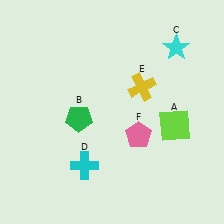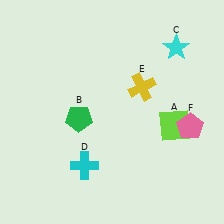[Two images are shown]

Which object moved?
The pink pentagon (F) moved right.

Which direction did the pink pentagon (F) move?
The pink pentagon (F) moved right.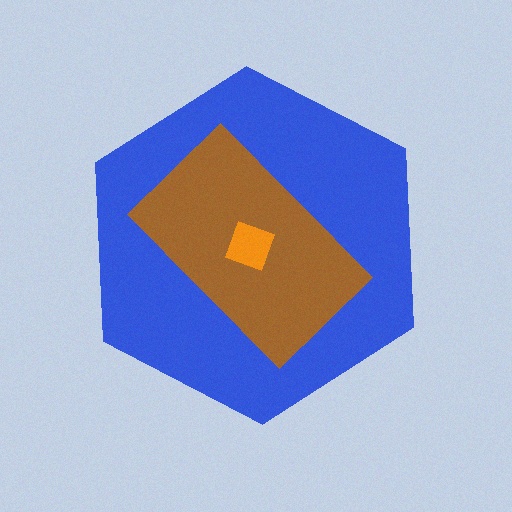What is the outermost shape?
The blue hexagon.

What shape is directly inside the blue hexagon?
The brown rectangle.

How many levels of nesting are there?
3.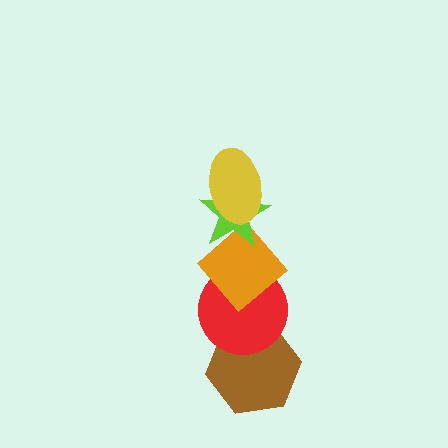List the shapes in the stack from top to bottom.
From top to bottom: the yellow ellipse, the lime star, the orange diamond, the red circle, the brown hexagon.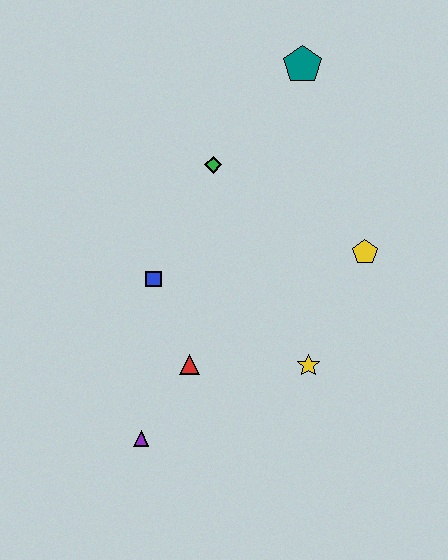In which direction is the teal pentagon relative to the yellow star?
The teal pentagon is above the yellow star.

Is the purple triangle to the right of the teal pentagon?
No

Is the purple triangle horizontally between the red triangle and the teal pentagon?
No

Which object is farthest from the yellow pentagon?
The purple triangle is farthest from the yellow pentagon.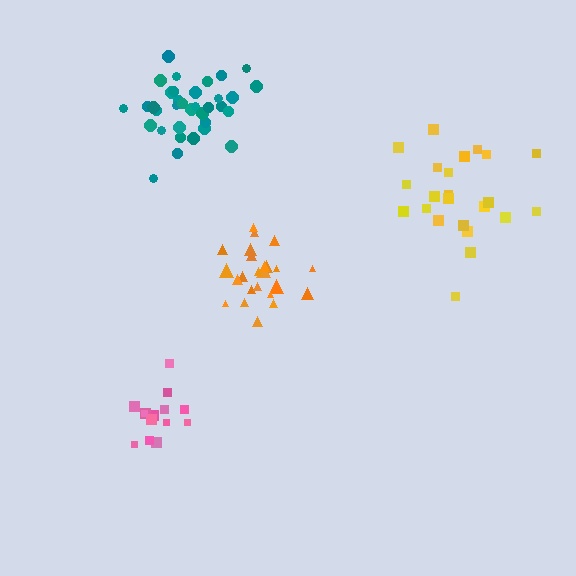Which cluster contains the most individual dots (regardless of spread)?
Teal (35).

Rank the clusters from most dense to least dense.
teal, pink, orange, yellow.